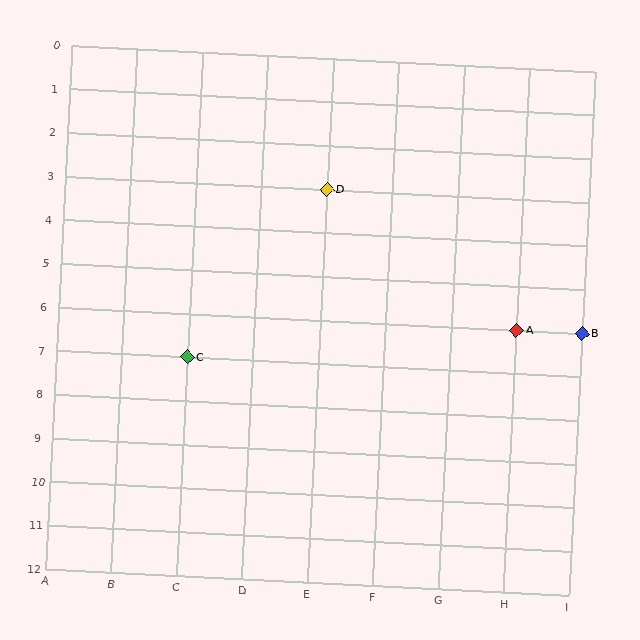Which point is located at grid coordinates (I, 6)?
Point B is at (I, 6).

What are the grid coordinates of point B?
Point B is at grid coordinates (I, 6).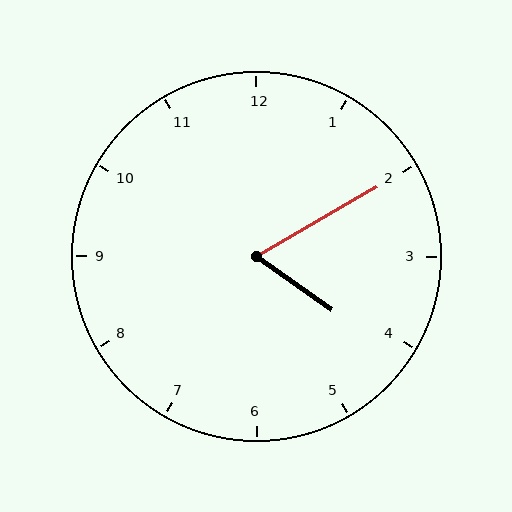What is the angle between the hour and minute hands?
Approximately 65 degrees.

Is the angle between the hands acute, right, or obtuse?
It is acute.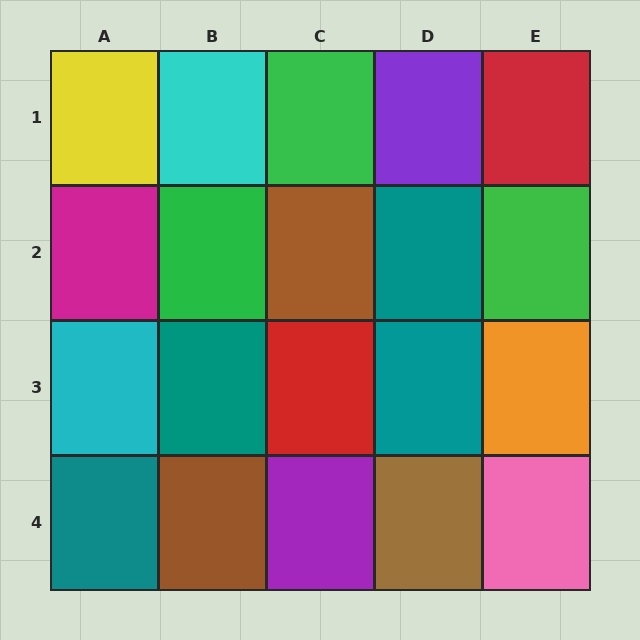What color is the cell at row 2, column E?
Green.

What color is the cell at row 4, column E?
Pink.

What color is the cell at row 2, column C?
Brown.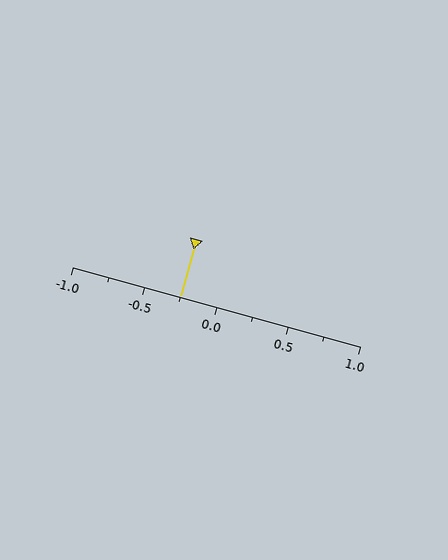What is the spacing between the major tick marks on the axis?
The major ticks are spaced 0.5 apart.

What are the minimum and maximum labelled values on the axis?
The axis runs from -1.0 to 1.0.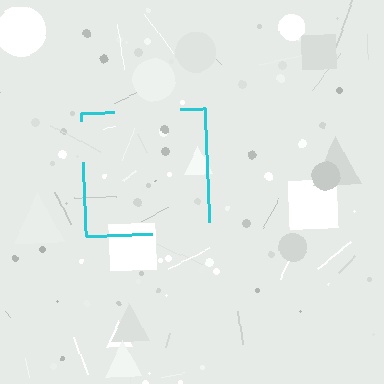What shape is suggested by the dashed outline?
The dashed outline suggests a square.